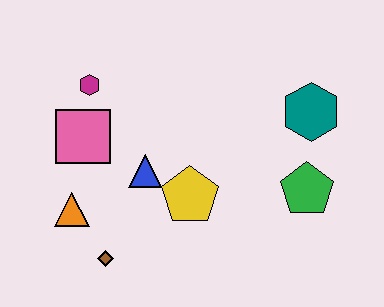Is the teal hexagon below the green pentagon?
No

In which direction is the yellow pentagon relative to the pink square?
The yellow pentagon is to the right of the pink square.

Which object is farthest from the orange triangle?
The teal hexagon is farthest from the orange triangle.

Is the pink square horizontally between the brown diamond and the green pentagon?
No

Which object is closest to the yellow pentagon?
The blue triangle is closest to the yellow pentagon.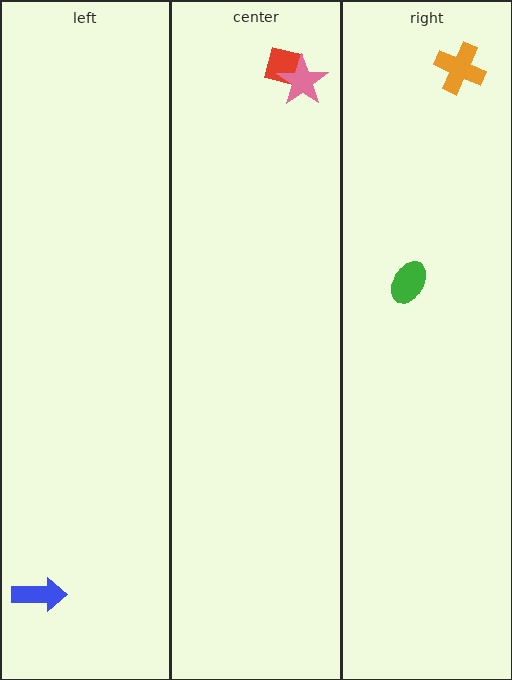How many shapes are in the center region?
2.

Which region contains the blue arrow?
The left region.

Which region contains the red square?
The center region.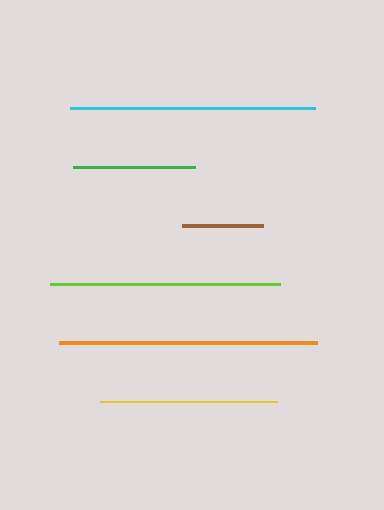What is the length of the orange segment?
The orange segment is approximately 258 pixels long.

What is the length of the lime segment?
The lime segment is approximately 230 pixels long.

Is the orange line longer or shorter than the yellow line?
The orange line is longer than the yellow line.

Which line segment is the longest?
The orange line is the longest at approximately 258 pixels.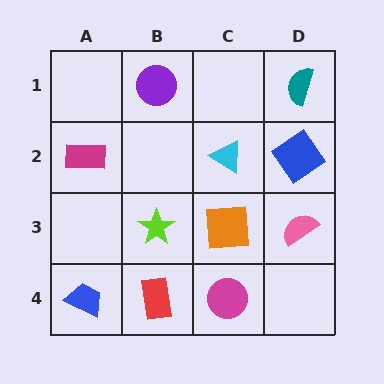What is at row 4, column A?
A blue trapezoid.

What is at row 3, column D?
A pink semicircle.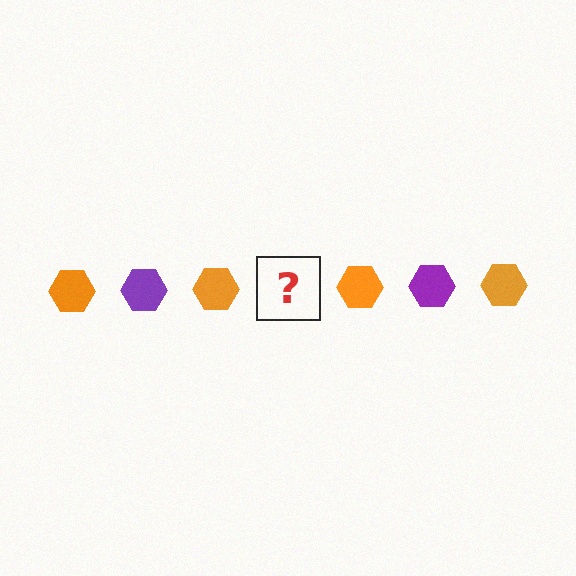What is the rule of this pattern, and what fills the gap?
The rule is that the pattern cycles through orange, purple hexagons. The gap should be filled with a purple hexagon.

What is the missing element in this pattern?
The missing element is a purple hexagon.